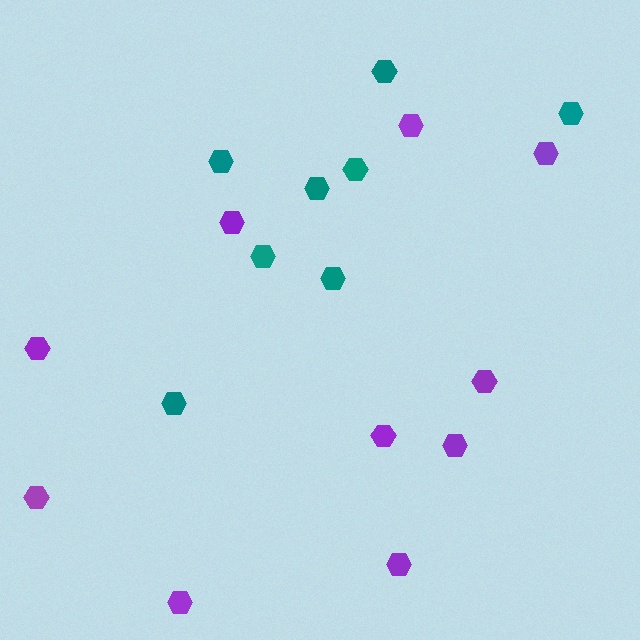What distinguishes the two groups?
There are 2 groups: one group of teal hexagons (8) and one group of purple hexagons (10).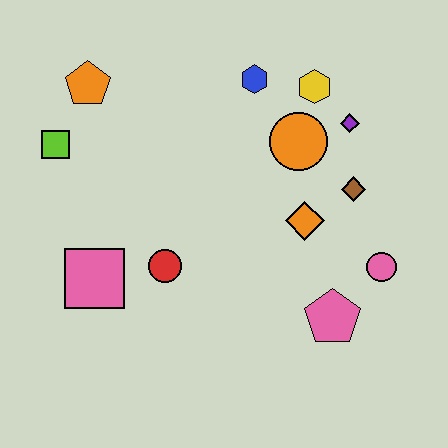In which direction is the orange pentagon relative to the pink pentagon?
The orange pentagon is to the left of the pink pentagon.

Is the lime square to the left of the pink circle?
Yes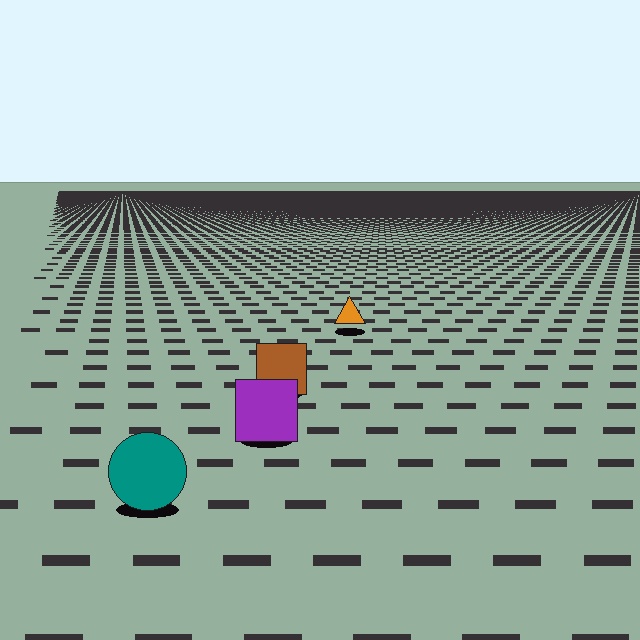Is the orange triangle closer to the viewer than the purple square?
No. The purple square is closer — you can tell from the texture gradient: the ground texture is coarser near it.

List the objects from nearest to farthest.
From nearest to farthest: the teal circle, the purple square, the brown square, the orange triangle.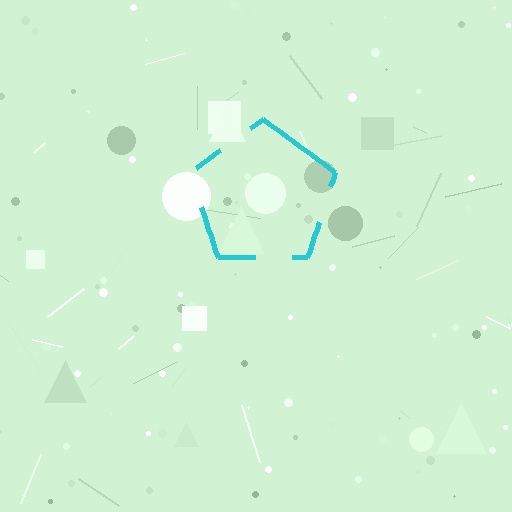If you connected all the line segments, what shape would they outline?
They would outline a pentagon.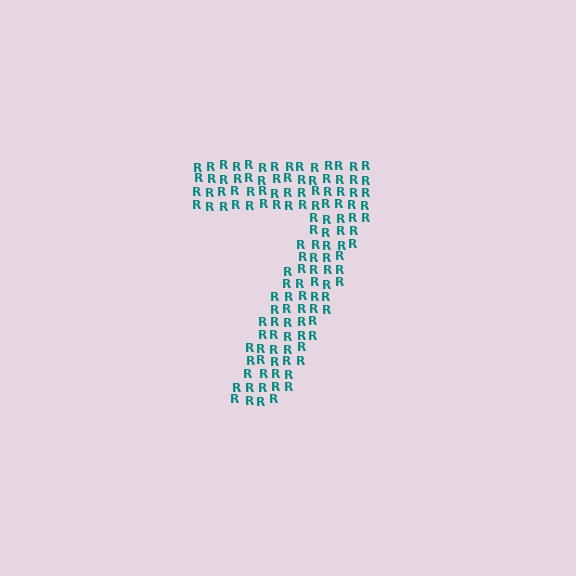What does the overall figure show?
The overall figure shows the digit 7.